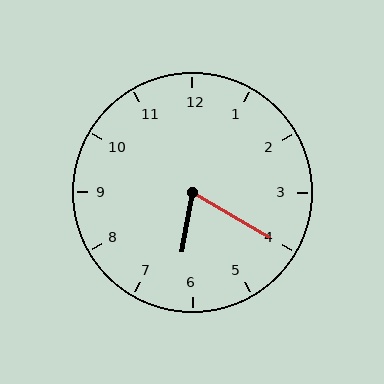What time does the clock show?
6:20.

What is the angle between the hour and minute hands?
Approximately 70 degrees.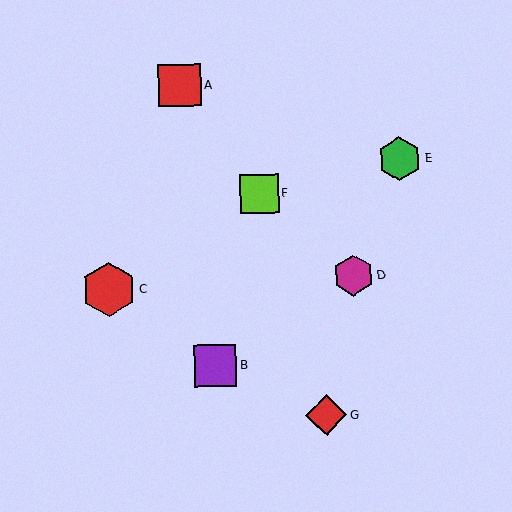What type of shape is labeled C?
Shape C is a red hexagon.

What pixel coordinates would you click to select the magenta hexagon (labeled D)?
Click at (353, 275) to select the magenta hexagon D.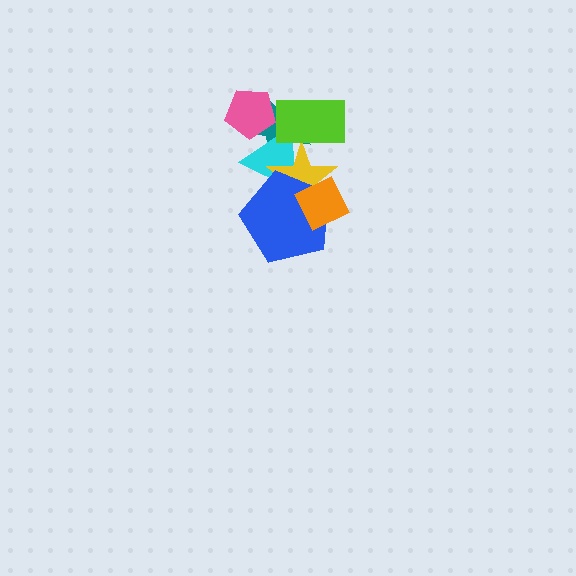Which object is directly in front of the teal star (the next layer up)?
The cyan triangle is directly in front of the teal star.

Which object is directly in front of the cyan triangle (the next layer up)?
The pink pentagon is directly in front of the cyan triangle.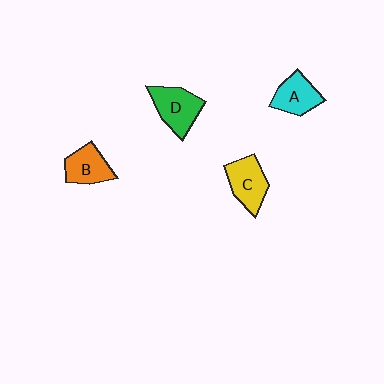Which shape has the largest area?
Shape D (green).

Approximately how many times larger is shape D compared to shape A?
Approximately 1.2 times.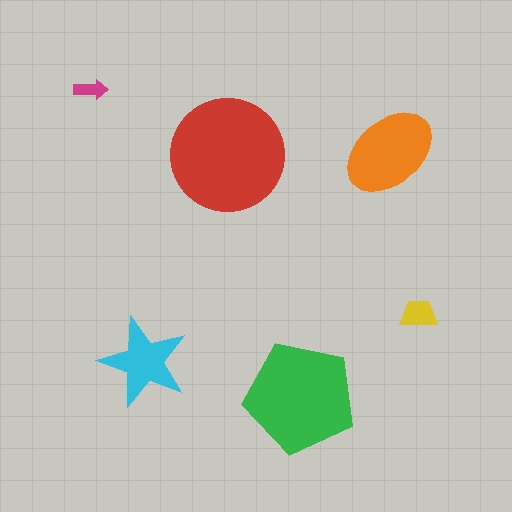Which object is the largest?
The red circle.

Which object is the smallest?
The magenta arrow.